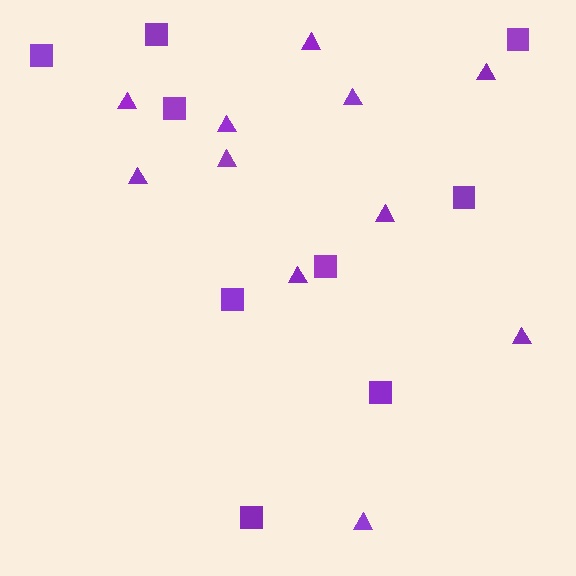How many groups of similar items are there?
There are 2 groups: one group of triangles (11) and one group of squares (9).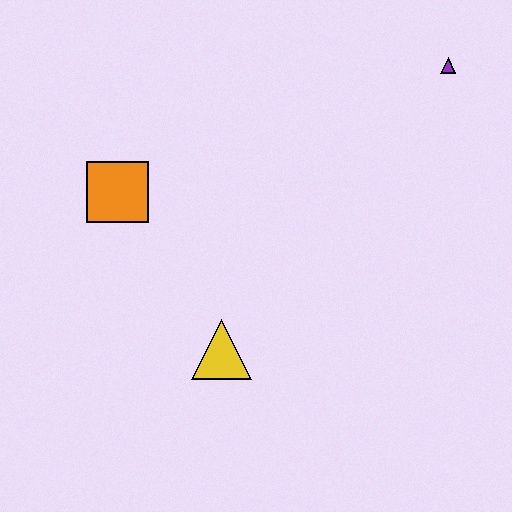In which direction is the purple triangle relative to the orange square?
The purple triangle is to the right of the orange square.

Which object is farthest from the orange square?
The purple triangle is farthest from the orange square.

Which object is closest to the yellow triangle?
The orange square is closest to the yellow triangle.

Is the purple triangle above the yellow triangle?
Yes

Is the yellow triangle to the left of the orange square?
No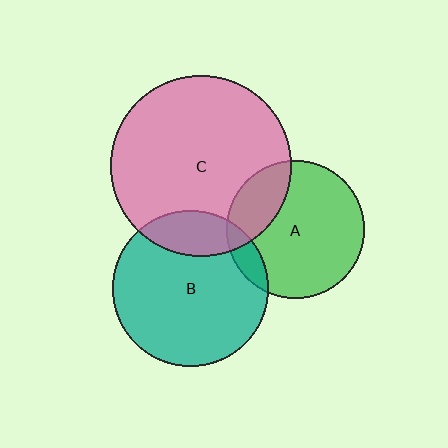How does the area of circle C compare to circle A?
Approximately 1.7 times.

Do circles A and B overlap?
Yes.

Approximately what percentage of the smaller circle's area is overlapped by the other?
Approximately 10%.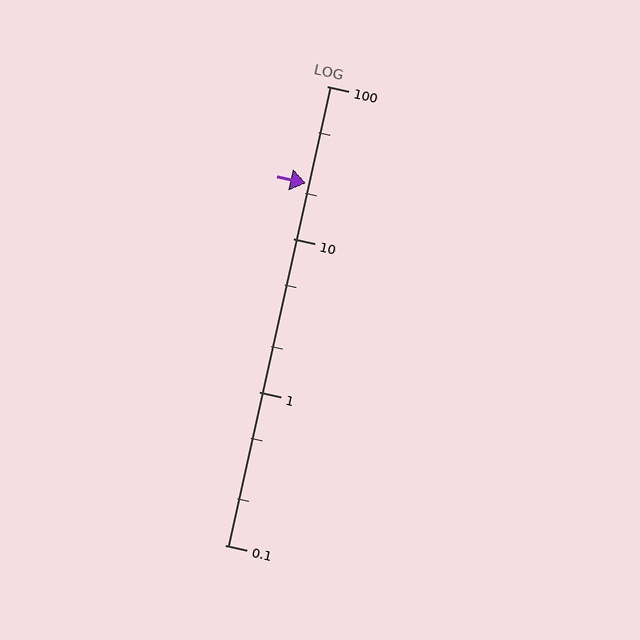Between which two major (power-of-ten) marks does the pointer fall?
The pointer is between 10 and 100.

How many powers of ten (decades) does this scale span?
The scale spans 3 decades, from 0.1 to 100.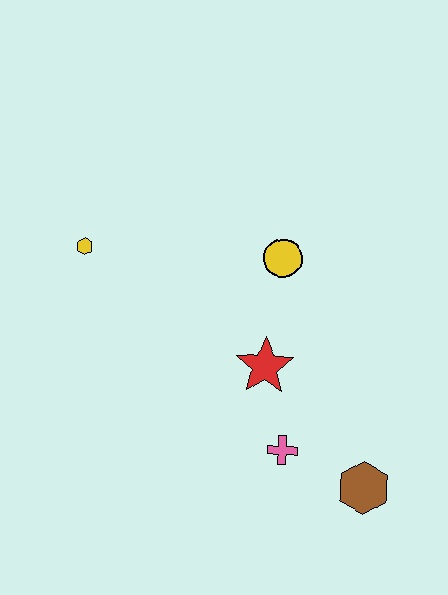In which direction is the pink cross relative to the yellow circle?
The pink cross is below the yellow circle.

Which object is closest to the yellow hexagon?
The yellow circle is closest to the yellow hexagon.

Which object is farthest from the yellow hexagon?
The brown hexagon is farthest from the yellow hexagon.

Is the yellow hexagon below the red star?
No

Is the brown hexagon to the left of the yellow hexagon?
No